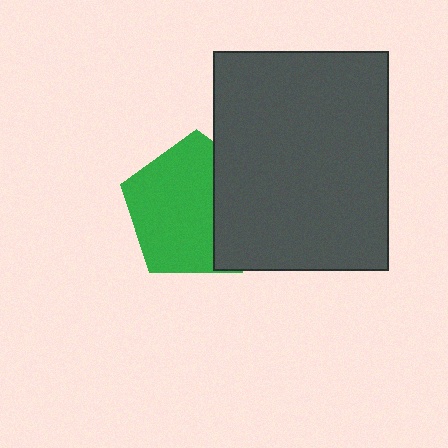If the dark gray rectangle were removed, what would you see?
You would see the complete green pentagon.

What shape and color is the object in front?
The object in front is a dark gray rectangle.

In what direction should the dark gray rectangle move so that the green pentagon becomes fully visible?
The dark gray rectangle should move right. That is the shortest direction to clear the overlap and leave the green pentagon fully visible.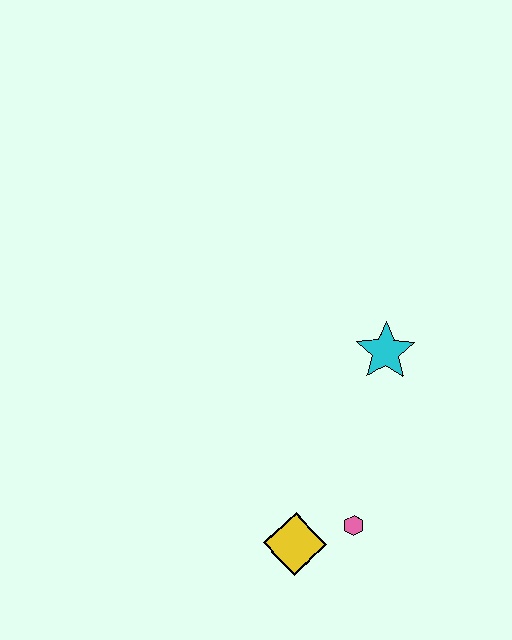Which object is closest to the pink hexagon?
The yellow diamond is closest to the pink hexagon.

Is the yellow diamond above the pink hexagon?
No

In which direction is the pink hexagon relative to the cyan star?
The pink hexagon is below the cyan star.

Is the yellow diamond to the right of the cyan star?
No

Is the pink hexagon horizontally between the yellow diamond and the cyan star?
Yes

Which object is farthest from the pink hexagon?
The cyan star is farthest from the pink hexagon.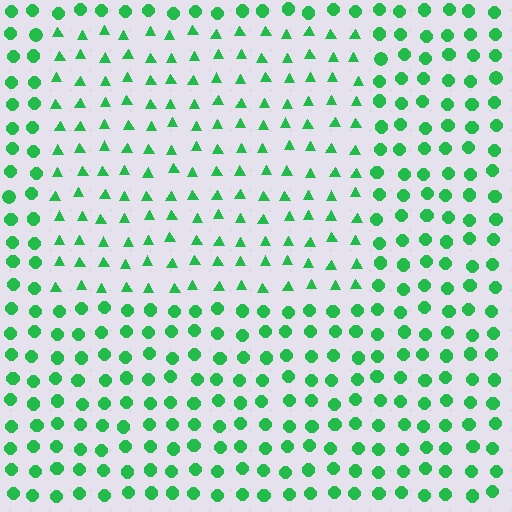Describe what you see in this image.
The image is filled with small green elements arranged in a uniform grid. A rectangle-shaped region contains triangles, while the surrounding area contains circles. The boundary is defined purely by the change in element shape.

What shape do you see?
I see a rectangle.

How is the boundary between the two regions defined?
The boundary is defined by a change in element shape: triangles inside vs. circles outside. All elements share the same color and spacing.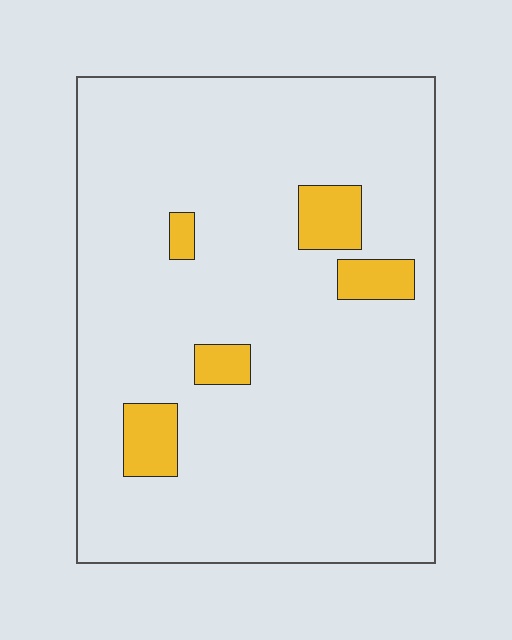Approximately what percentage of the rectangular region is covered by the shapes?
Approximately 10%.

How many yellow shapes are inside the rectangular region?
5.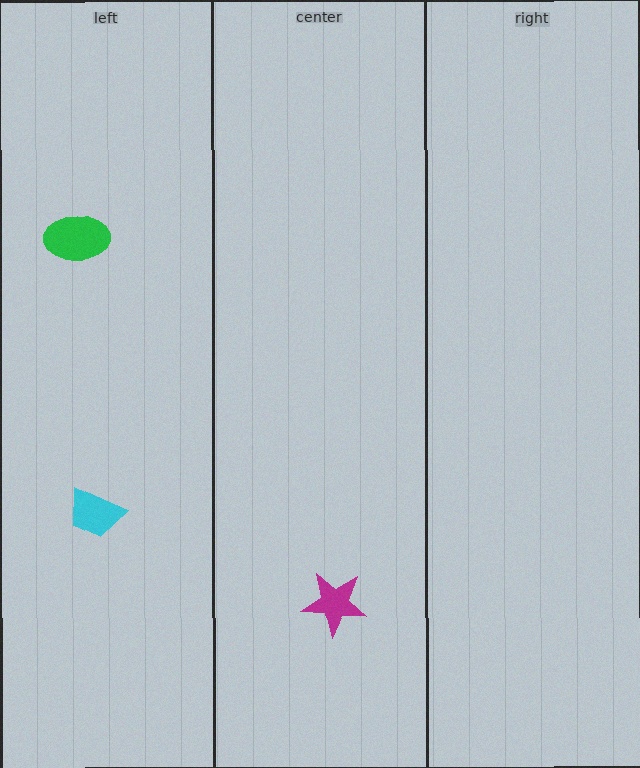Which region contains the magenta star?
The center region.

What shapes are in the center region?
The magenta star.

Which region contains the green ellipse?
The left region.